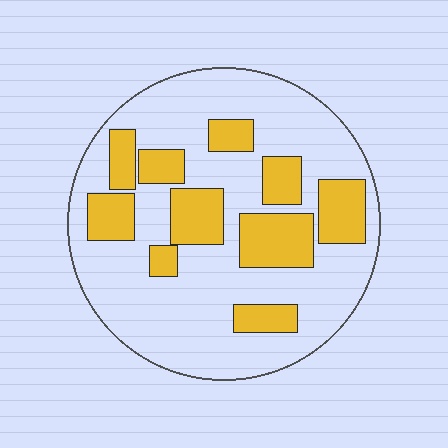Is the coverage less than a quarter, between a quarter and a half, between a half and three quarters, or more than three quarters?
Between a quarter and a half.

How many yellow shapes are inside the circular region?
10.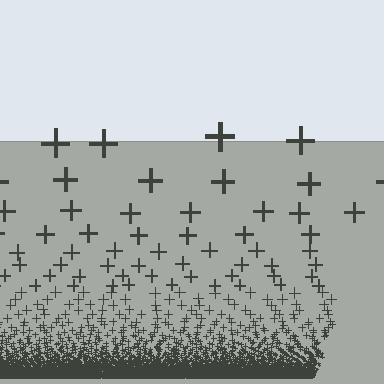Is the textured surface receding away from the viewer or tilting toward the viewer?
The surface appears to tilt toward the viewer. Texture elements get larger and sparser toward the top.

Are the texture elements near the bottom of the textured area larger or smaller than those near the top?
Smaller. The gradient is inverted — elements near the bottom are smaller and denser.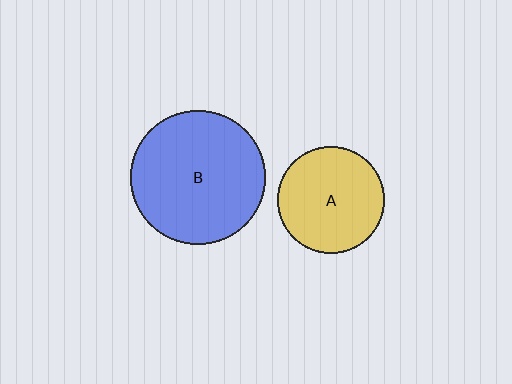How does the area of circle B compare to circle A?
Approximately 1.6 times.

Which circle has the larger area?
Circle B (blue).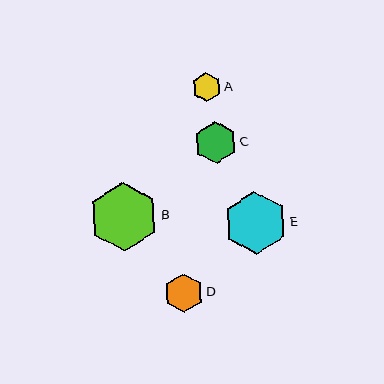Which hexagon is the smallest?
Hexagon A is the smallest with a size of approximately 28 pixels.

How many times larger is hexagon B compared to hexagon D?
Hexagon B is approximately 1.8 times the size of hexagon D.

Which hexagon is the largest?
Hexagon B is the largest with a size of approximately 69 pixels.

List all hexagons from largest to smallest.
From largest to smallest: B, E, C, D, A.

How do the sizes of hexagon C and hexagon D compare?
Hexagon C and hexagon D are approximately the same size.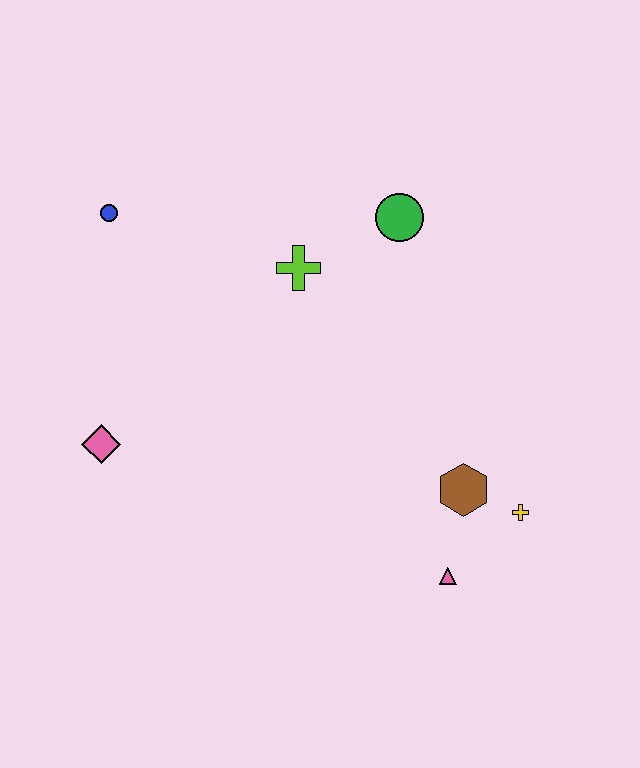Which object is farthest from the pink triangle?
The blue circle is farthest from the pink triangle.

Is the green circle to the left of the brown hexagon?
Yes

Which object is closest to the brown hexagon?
The yellow cross is closest to the brown hexagon.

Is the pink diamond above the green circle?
No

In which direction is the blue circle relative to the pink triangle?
The blue circle is above the pink triangle.